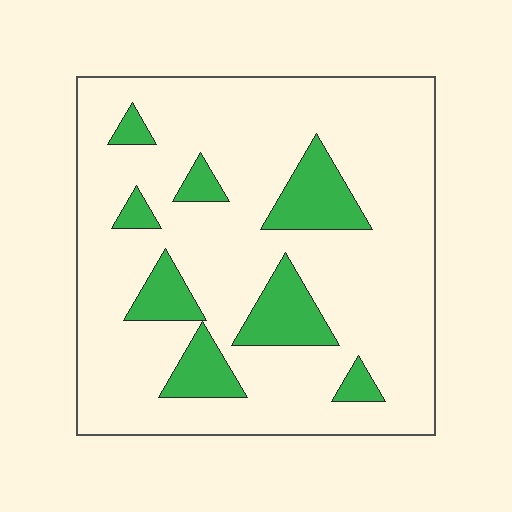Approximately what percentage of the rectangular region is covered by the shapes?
Approximately 15%.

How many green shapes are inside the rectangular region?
8.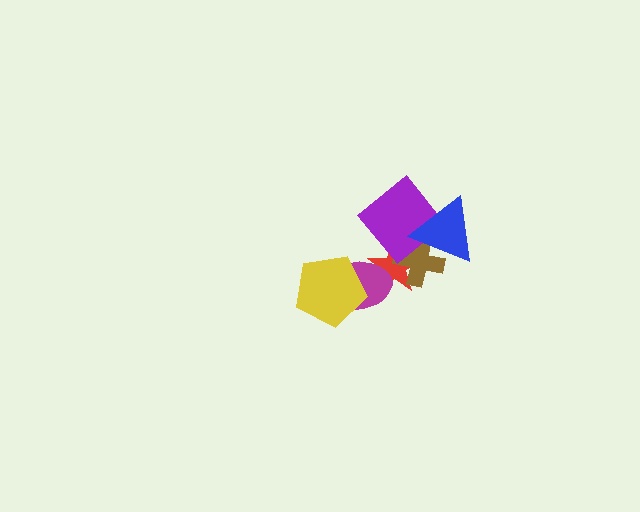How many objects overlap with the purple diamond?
3 objects overlap with the purple diamond.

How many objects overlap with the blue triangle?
2 objects overlap with the blue triangle.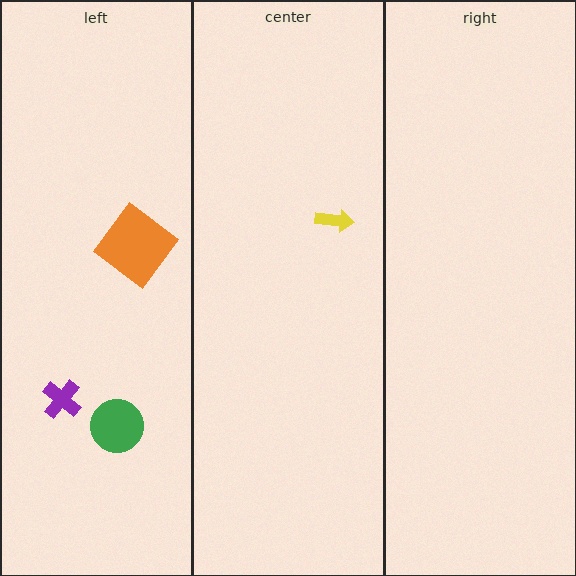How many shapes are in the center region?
1.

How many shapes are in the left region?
3.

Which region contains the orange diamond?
The left region.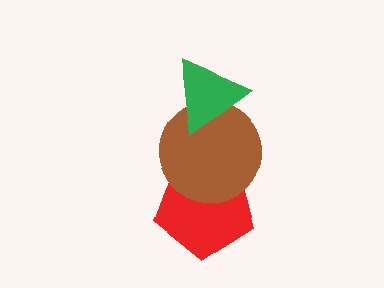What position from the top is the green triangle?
The green triangle is 1st from the top.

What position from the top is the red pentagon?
The red pentagon is 3rd from the top.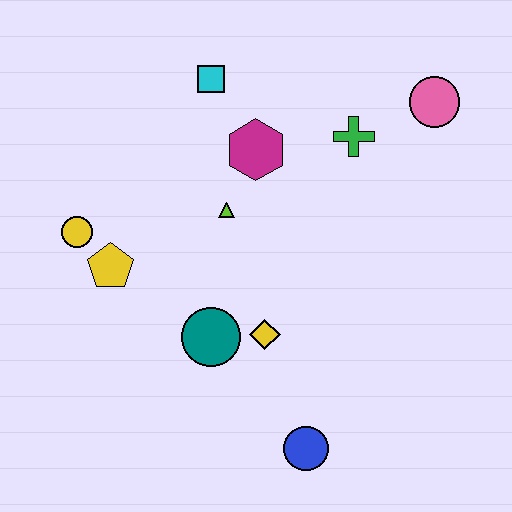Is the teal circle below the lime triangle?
Yes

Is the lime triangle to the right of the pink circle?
No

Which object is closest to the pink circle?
The green cross is closest to the pink circle.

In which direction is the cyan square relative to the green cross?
The cyan square is to the left of the green cross.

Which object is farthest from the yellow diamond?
The pink circle is farthest from the yellow diamond.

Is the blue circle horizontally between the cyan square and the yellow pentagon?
No